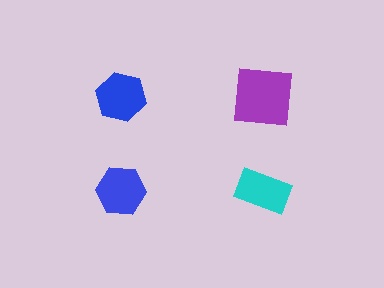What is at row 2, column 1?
A blue hexagon.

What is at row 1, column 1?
A blue hexagon.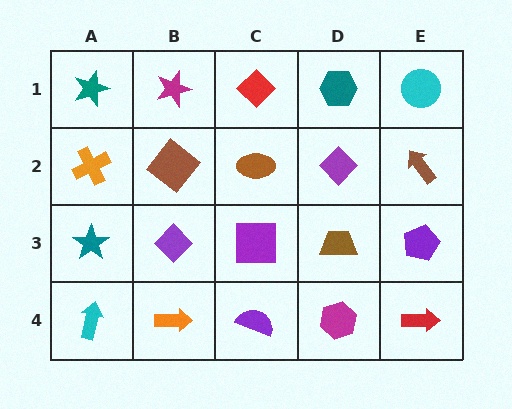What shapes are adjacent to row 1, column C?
A brown ellipse (row 2, column C), a magenta star (row 1, column B), a teal hexagon (row 1, column D).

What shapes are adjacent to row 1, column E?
A brown arrow (row 2, column E), a teal hexagon (row 1, column D).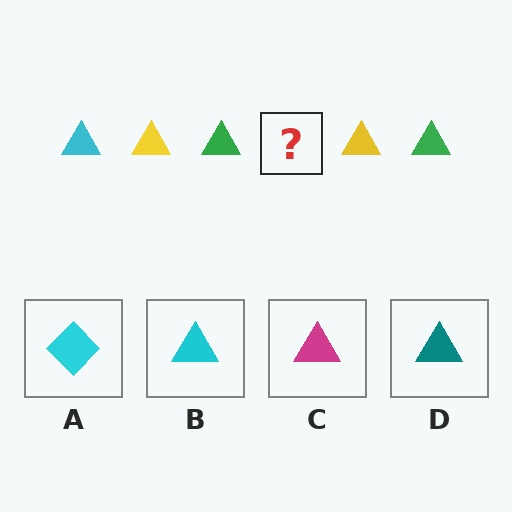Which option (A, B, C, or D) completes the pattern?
B.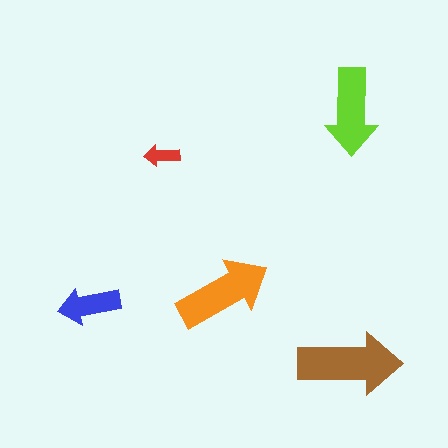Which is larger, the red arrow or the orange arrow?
The orange one.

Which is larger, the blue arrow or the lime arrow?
The lime one.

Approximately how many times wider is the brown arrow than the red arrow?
About 3 times wider.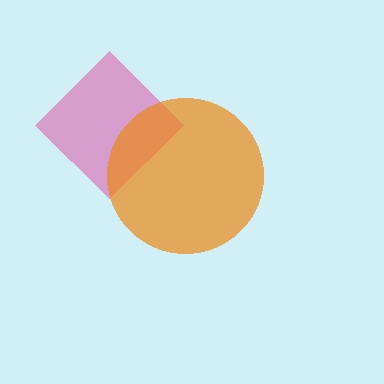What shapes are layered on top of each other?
The layered shapes are: a pink diamond, an orange circle.